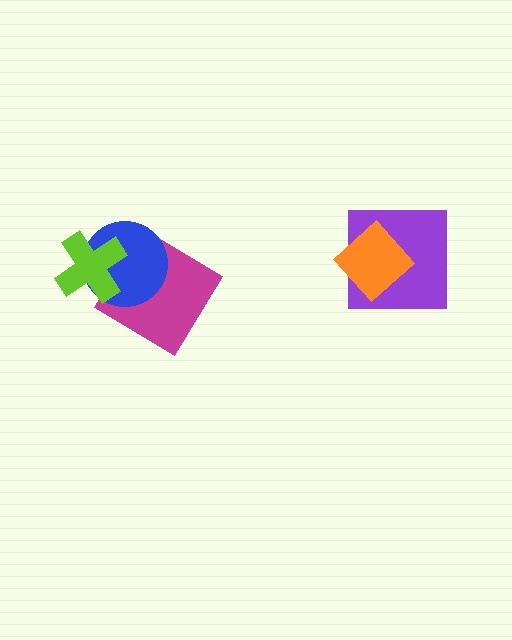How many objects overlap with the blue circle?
2 objects overlap with the blue circle.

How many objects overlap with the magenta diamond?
2 objects overlap with the magenta diamond.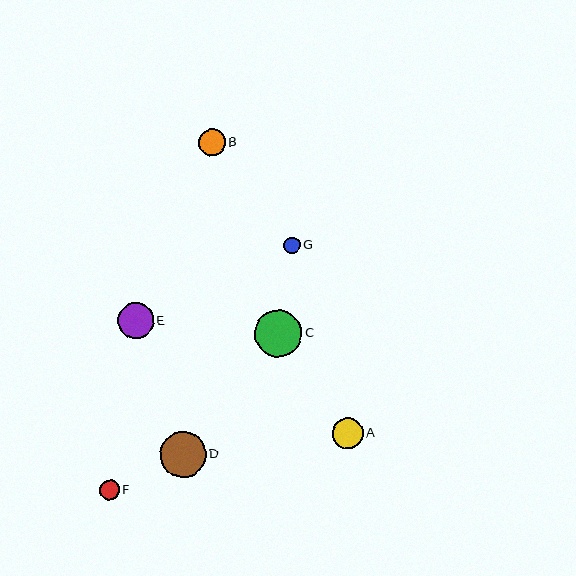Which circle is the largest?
Circle C is the largest with a size of approximately 47 pixels.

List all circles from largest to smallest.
From largest to smallest: C, D, E, A, B, F, G.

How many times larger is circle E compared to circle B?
Circle E is approximately 1.4 times the size of circle B.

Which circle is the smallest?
Circle G is the smallest with a size of approximately 16 pixels.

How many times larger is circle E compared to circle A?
Circle E is approximately 1.2 times the size of circle A.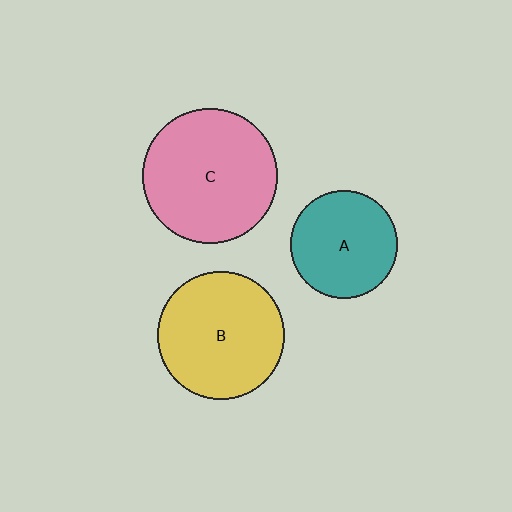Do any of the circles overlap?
No, none of the circles overlap.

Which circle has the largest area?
Circle C (pink).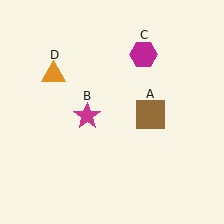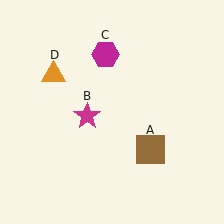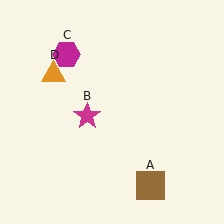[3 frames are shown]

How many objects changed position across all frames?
2 objects changed position: brown square (object A), magenta hexagon (object C).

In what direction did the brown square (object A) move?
The brown square (object A) moved down.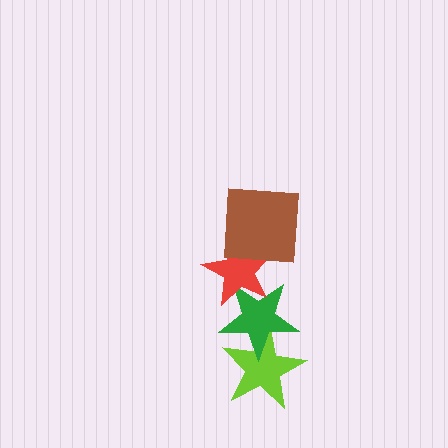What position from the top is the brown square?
The brown square is 1st from the top.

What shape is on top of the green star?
The red star is on top of the green star.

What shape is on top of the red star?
The brown square is on top of the red star.